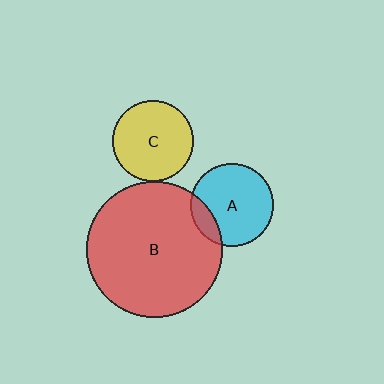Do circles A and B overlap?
Yes.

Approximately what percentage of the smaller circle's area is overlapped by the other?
Approximately 15%.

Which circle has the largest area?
Circle B (red).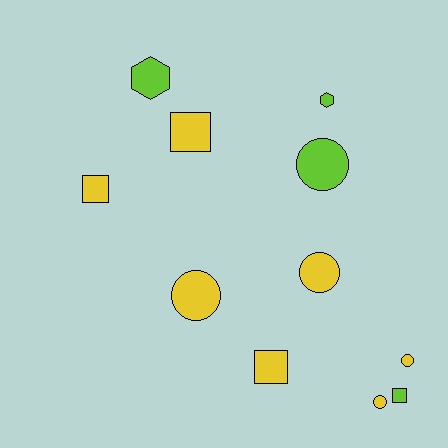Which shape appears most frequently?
Circle, with 5 objects.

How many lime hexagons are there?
There are 2 lime hexagons.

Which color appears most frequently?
Yellow, with 7 objects.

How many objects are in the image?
There are 11 objects.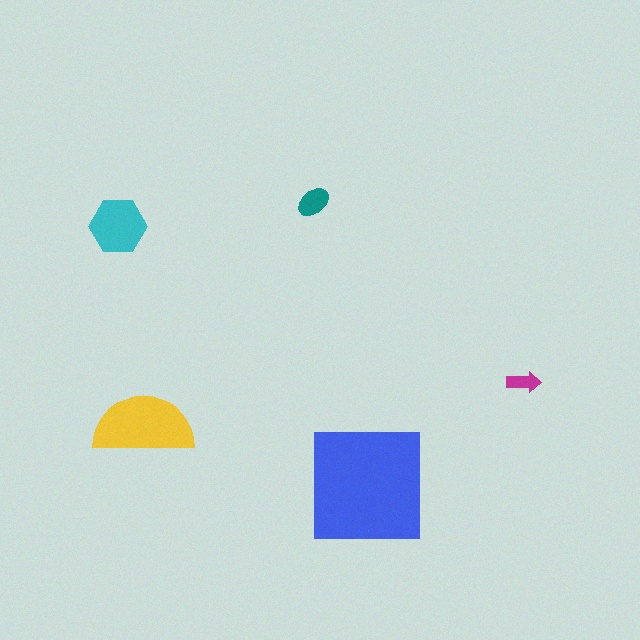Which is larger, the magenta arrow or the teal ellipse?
The teal ellipse.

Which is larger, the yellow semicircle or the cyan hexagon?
The yellow semicircle.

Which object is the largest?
The blue square.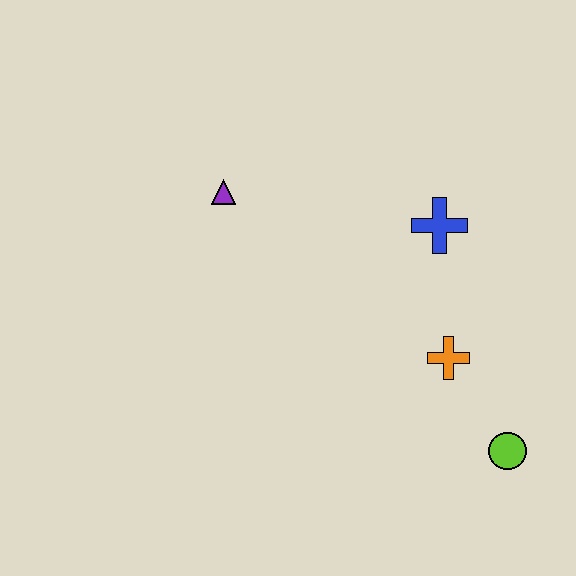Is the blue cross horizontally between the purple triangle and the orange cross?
Yes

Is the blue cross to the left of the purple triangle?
No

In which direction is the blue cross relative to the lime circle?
The blue cross is above the lime circle.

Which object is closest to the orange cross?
The lime circle is closest to the orange cross.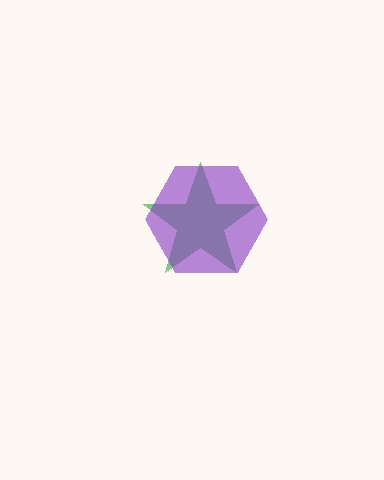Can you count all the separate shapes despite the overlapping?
Yes, there are 2 separate shapes.